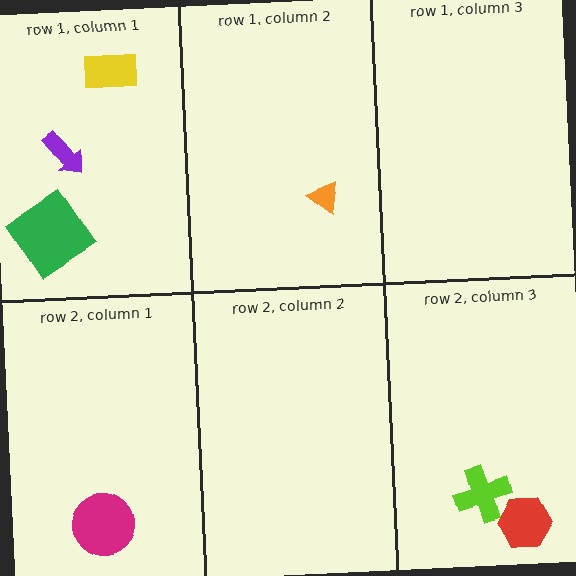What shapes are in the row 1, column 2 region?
The orange triangle.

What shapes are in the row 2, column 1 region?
The magenta circle.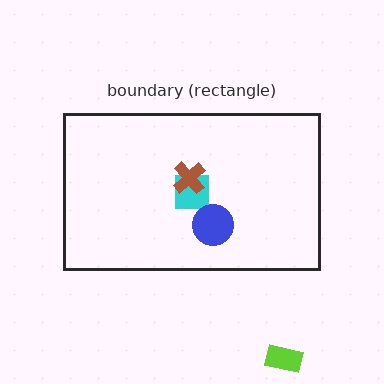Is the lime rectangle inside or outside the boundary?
Outside.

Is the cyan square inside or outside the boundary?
Inside.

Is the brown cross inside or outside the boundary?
Inside.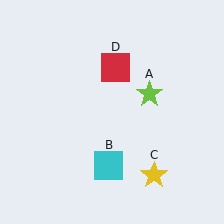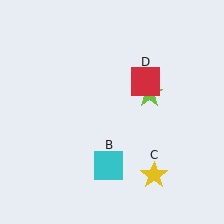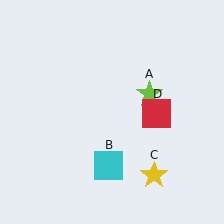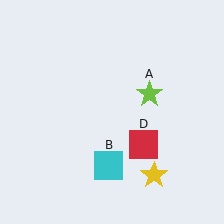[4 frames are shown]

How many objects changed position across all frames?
1 object changed position: red square (object D).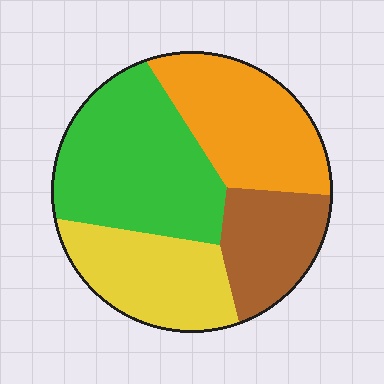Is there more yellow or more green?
Green.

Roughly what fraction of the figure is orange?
Orange covers roughly 25% of the figure.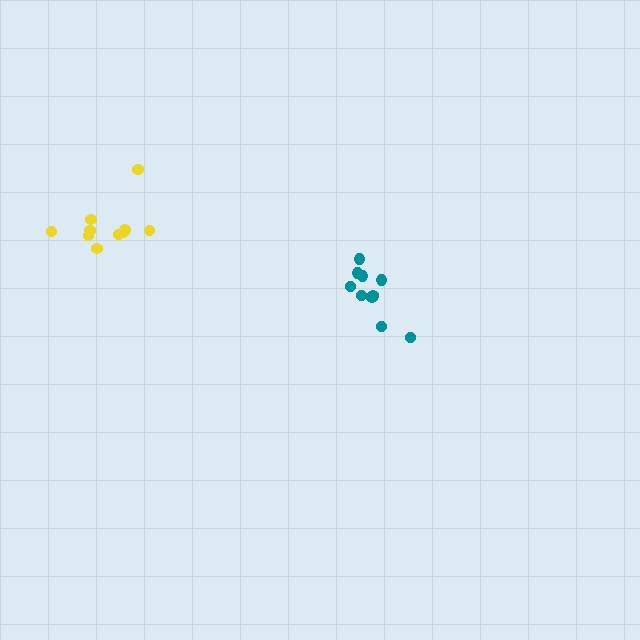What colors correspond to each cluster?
The clusters are colored: teal, yellow.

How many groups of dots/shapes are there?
There are 2 groups.